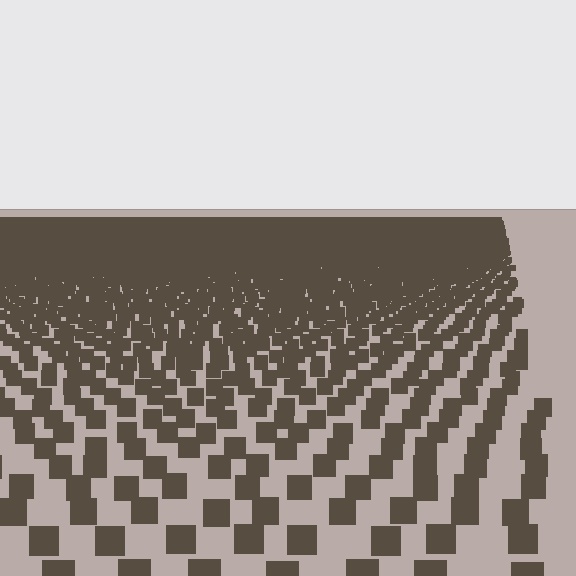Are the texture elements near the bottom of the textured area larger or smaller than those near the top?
Larger. Near the bottom, elements are closer to the viewer and appear at a bigger on-screen size.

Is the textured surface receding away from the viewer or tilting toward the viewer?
The surface is receding away from the viewer. Texture elements get smaller and denser toward the top.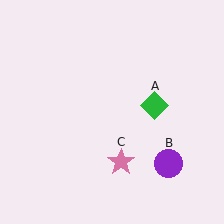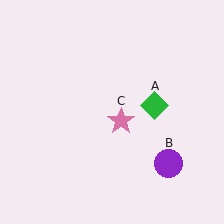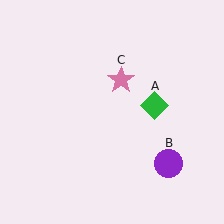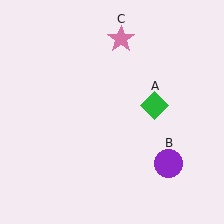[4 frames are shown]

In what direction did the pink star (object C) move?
The pink star (object C) moved up.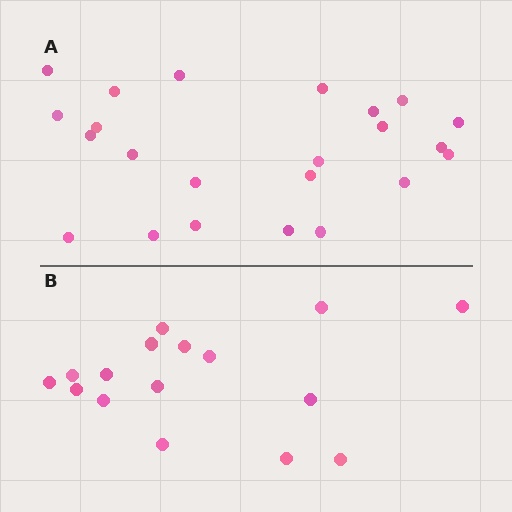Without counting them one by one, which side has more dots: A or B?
Region A (the top region) has more dots.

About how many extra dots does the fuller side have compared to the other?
Region A has roughly 8 or so more dots than region B.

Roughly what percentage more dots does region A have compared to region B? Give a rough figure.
About 45% more.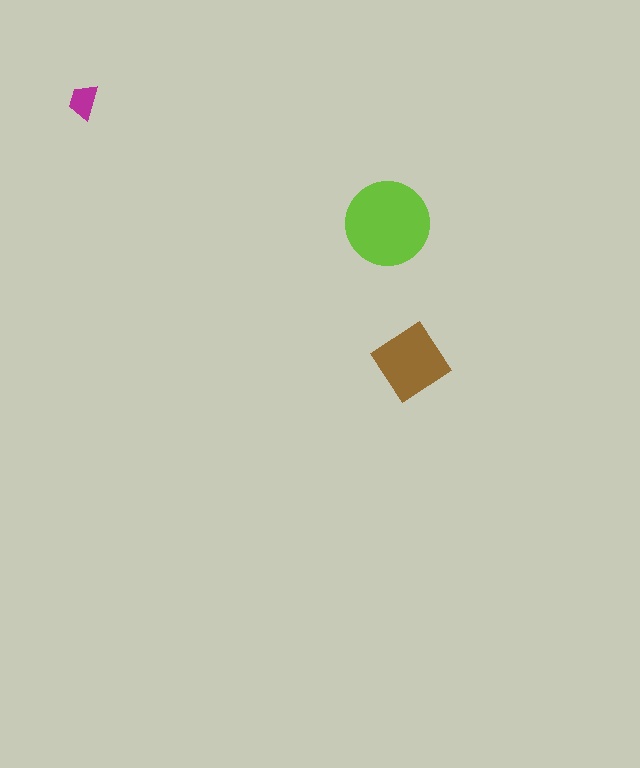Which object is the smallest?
The magenta trapezoid.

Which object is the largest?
The lime circle.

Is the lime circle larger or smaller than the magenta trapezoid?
Larger.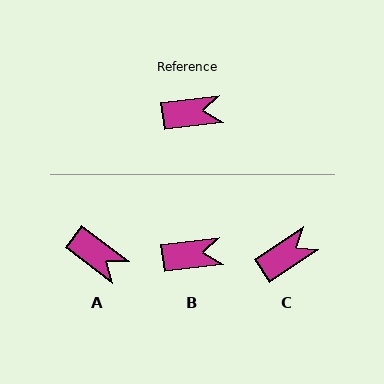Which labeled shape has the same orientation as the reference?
B.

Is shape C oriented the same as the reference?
No, it is off by about 27 degrees.